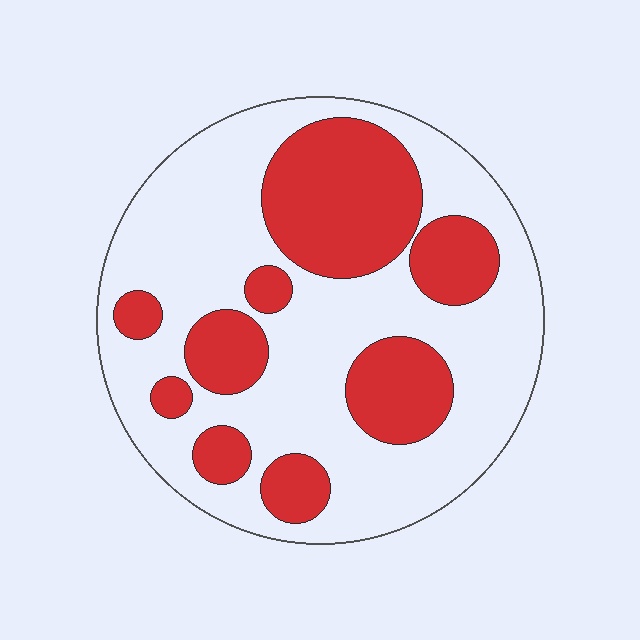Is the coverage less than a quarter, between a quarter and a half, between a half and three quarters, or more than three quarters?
Between a quarter and a half.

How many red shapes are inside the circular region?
9.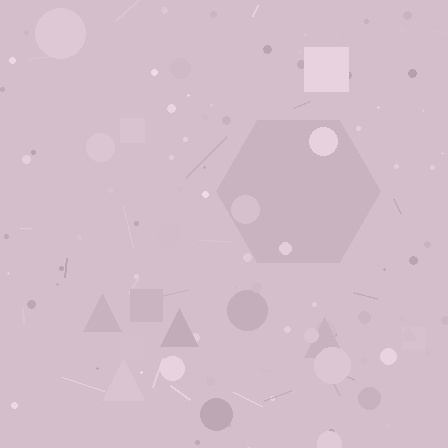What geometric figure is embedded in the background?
A hexagon is embedded in the background.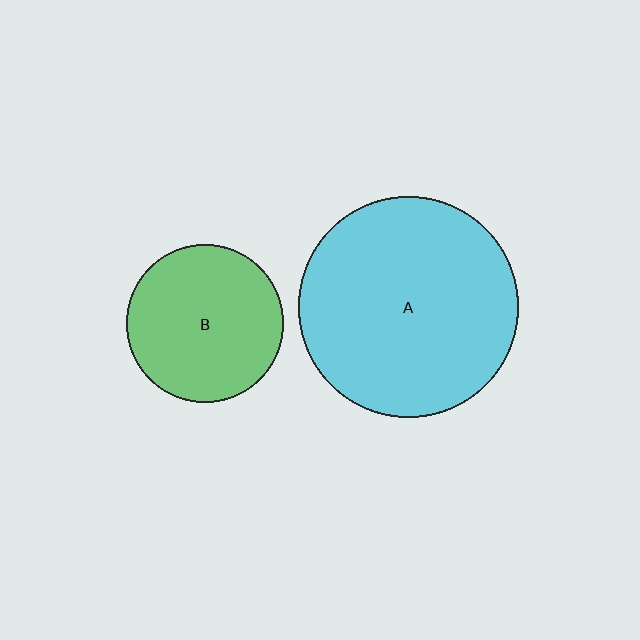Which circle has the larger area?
Circle A (cyan).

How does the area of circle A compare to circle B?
Approximately 2.0 times.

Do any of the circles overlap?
No, none of the circles overlap.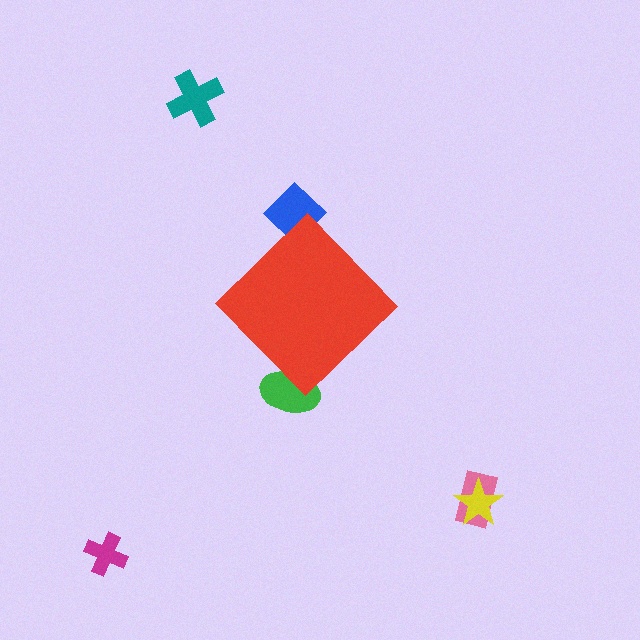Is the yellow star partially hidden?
No, the yellow star is fully visible.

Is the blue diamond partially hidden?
Yes, the blue diamond is partially hidden behind the red diamond.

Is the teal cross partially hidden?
No, the teal cross is fully visible.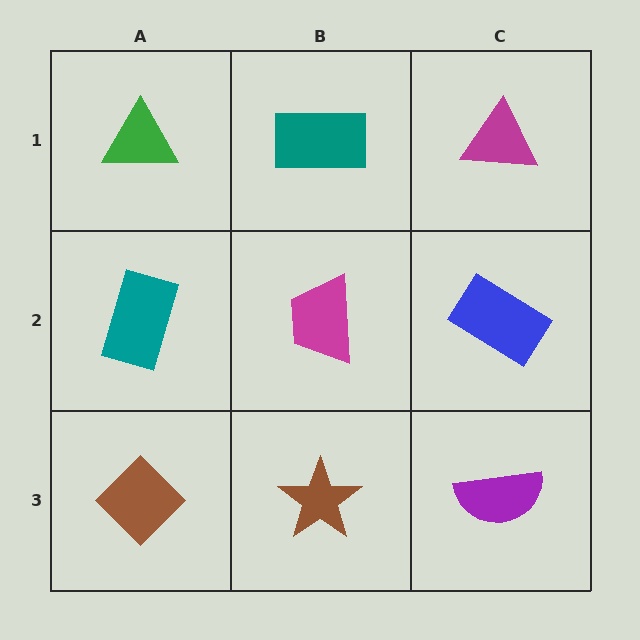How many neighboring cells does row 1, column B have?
3.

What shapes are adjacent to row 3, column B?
A magenta trapezoid (row 2, column B), a brown diamond (row 3, column A), a purple semicircle (row 3, column C).